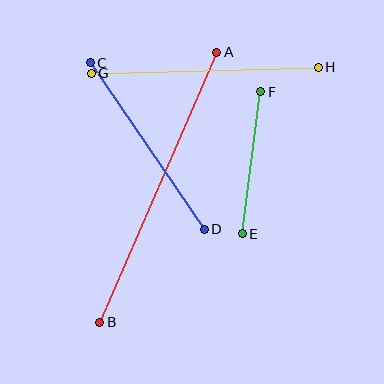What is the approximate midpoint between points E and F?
The midpoint is at approximately (252, 163) pixels.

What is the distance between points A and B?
The distance is approximately 294 pixels.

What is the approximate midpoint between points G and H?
The midpoint is at approximately (205, 70) pixels.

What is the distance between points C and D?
The distance is approximately 201 pixels.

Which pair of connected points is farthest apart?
Points A and B are farthest apart.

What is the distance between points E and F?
The distance is approximately 144 pixels.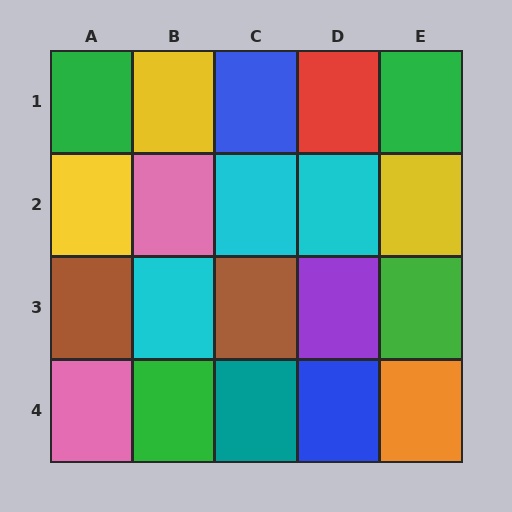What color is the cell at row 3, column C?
Brown.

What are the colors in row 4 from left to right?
Pink, green, teal, blue, orange.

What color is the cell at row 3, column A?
Brown.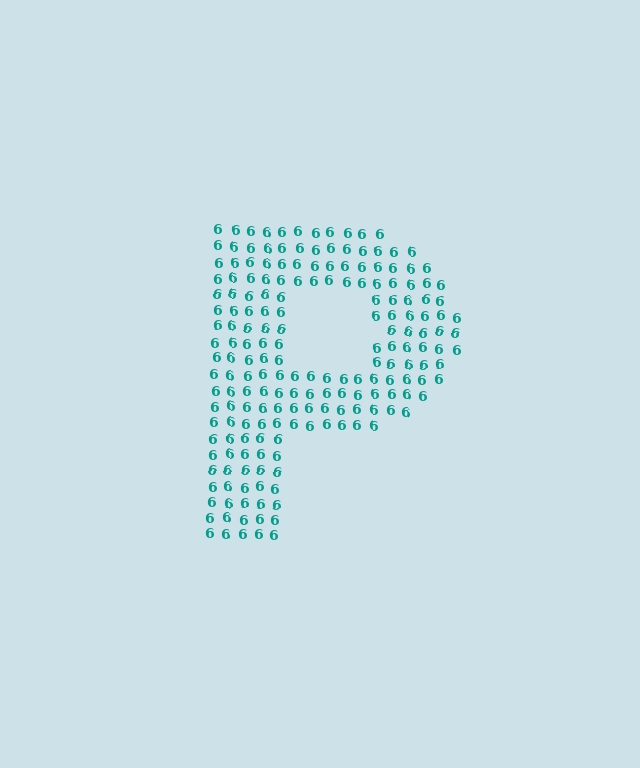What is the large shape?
The large shape is the letter P.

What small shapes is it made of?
It is made of small digit 6's.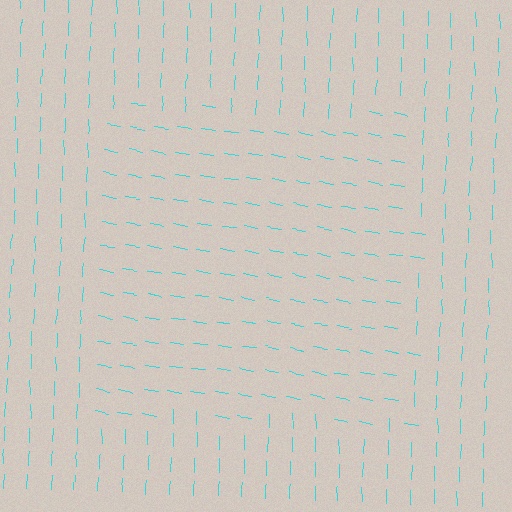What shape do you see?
I see a rectangle.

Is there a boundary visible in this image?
Yes, there is a texture boundary formed by a change in line orientation.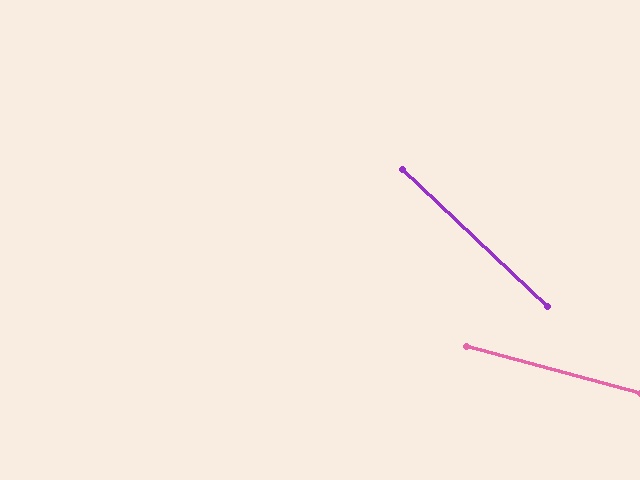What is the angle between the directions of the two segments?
Approximately 28 degrees.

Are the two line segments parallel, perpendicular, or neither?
Neither parallel nor perpendicular — they differ by about 28°.